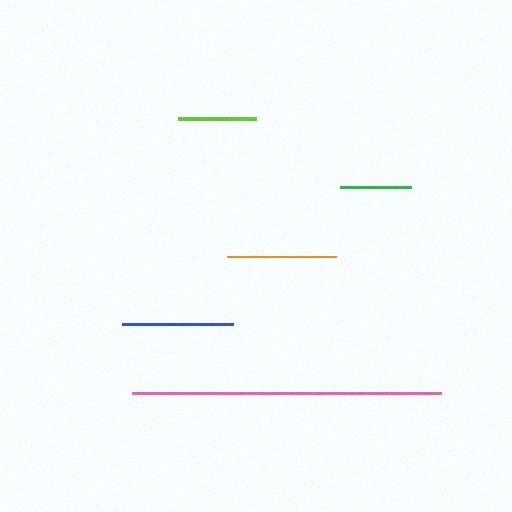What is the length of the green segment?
The green segment is approximately 70 pixels long.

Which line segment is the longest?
The pink line is the longest at approximately 309 pixels.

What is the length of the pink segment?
The pink segment is approximately 309 pixels long.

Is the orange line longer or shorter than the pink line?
The pink line is longer than the orange line.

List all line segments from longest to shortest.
From longest to shortest: pink, blue, orange, lime, green.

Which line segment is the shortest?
The green line is the shortest at approximately 70 pixels.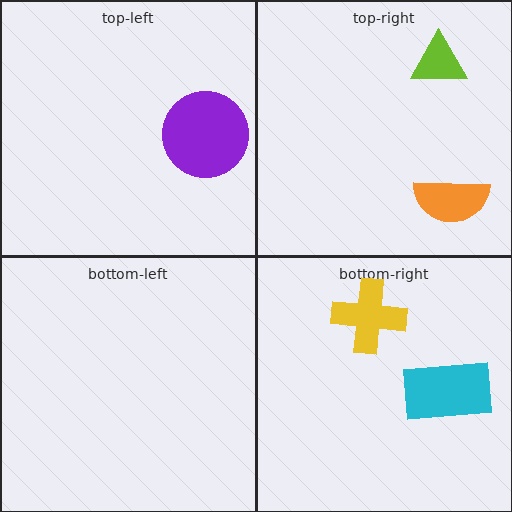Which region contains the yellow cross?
The bottom-right region.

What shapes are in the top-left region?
The purple circle.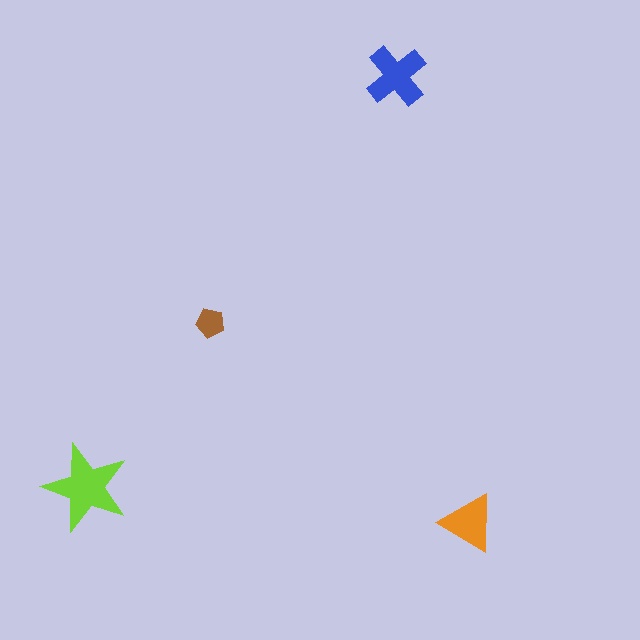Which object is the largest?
The lime star.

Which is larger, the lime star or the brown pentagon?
The lime star.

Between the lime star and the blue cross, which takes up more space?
The lime star.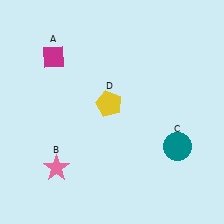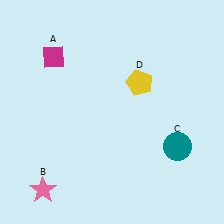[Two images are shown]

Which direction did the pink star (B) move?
The pink star (B) moved down.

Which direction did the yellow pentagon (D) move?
The yellow pentagon (D) moved right.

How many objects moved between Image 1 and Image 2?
2 objects moved between the two images.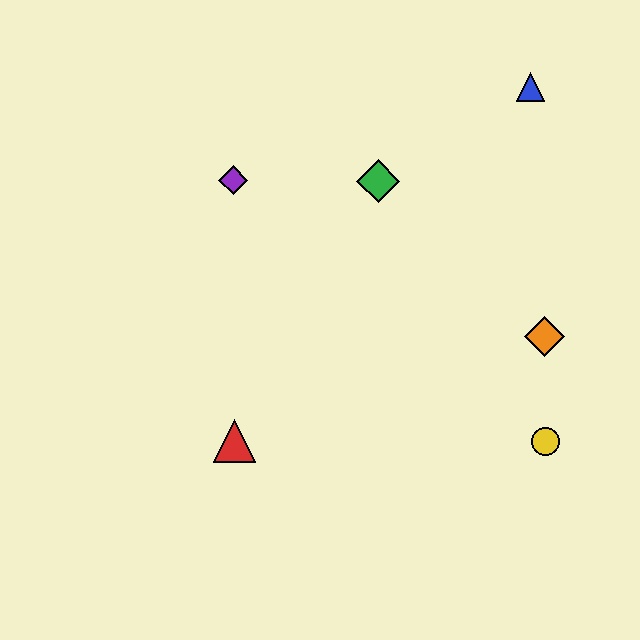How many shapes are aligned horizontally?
2 shapes (the red triangle, the yellow circle) are aligned horizontally.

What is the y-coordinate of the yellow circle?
The yellow circle is at y≈441.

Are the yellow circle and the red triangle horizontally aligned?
Yes, both are at y≈441.